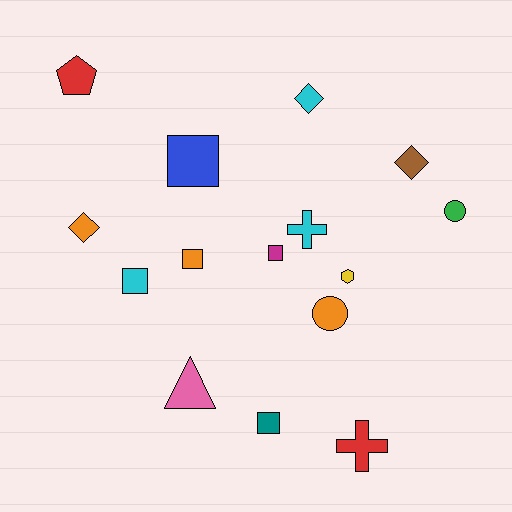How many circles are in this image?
There are 2 circles.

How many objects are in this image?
There are 15 objects.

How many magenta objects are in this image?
There is 1 magenta object.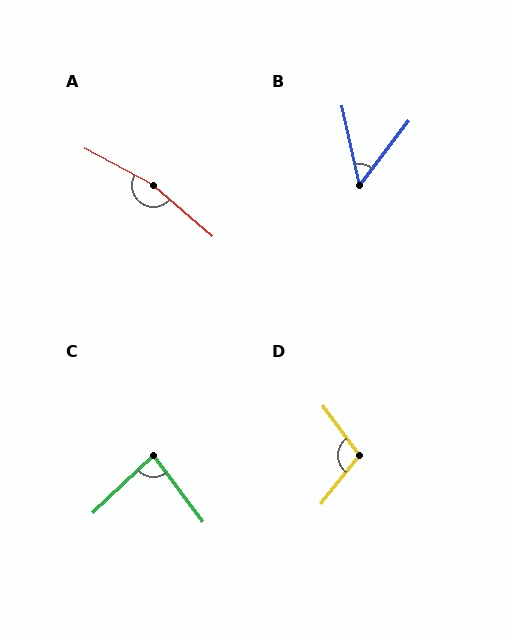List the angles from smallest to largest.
B (50°), C (83°), D (105°), A (167°).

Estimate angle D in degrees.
Approximately 105 degrees.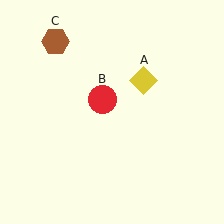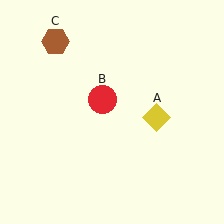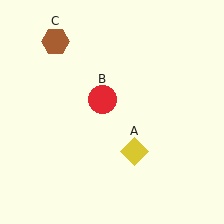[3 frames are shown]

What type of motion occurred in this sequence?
The yellow diamond (object A) rotated clockwise around the center of the scene.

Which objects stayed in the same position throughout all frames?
Red circle (object B) and brown hexagon (object C) remained stationary.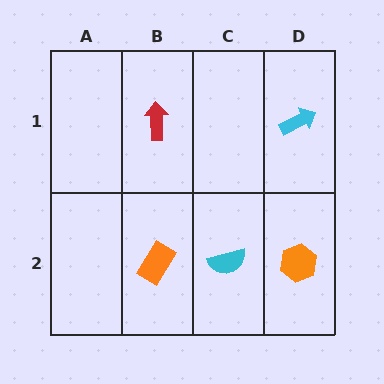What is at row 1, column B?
A red arrow.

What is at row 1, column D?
A cyan arrow.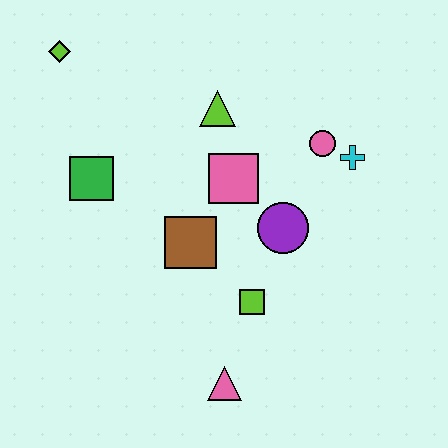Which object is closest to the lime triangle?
The pink square is closest to the lime triangle.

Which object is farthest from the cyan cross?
The lime diamond is farthest from the cyan cross.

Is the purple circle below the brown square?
No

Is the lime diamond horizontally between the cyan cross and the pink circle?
No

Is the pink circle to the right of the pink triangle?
Yes